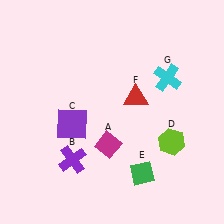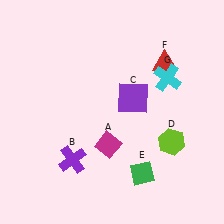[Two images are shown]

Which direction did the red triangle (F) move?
The red triangle (F) moved up.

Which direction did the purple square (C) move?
The purple square (C) moved right.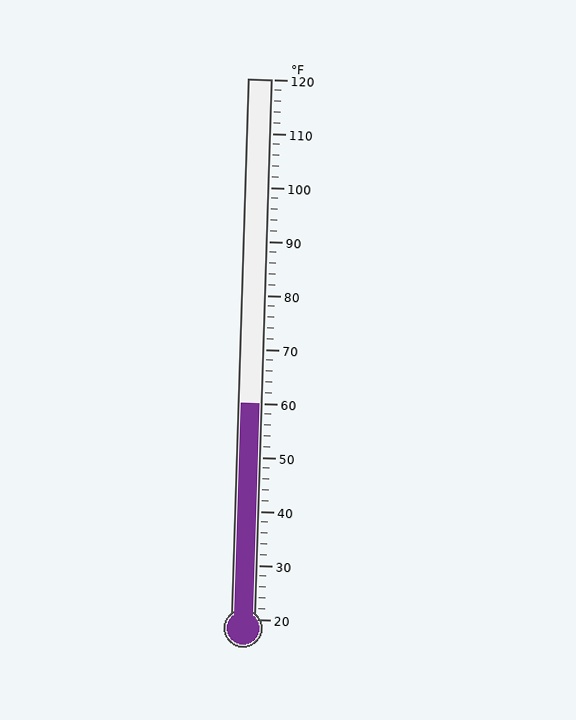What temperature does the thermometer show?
The thermometer shows approximately 60°F.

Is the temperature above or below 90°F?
The temperature is below 90°F.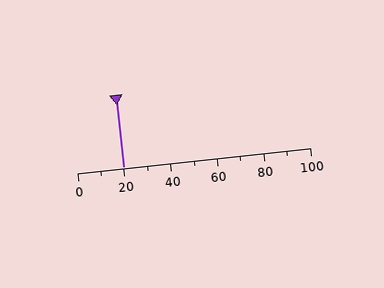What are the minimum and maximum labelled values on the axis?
The axis runs from 0 to 100.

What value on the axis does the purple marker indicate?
The marker indicates approximately 20.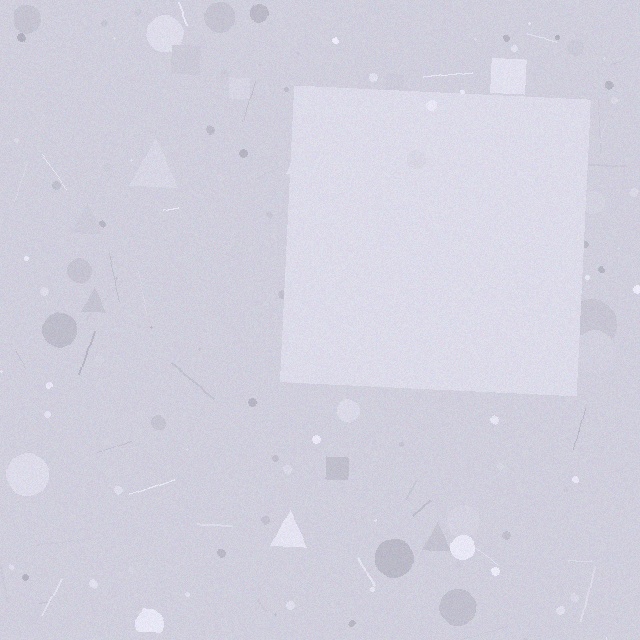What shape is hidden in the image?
A square is hidden in the image.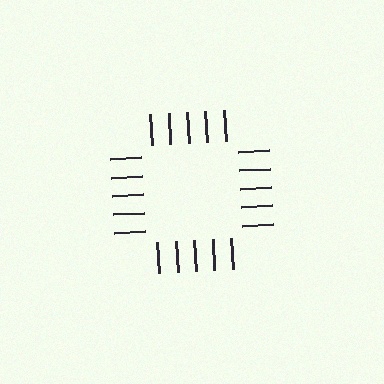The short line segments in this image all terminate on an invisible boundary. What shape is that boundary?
An illusory square — the line segments terminate on its edges but no continuous stroke is drawn.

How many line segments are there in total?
20 — 5 along each of the 4 edges.